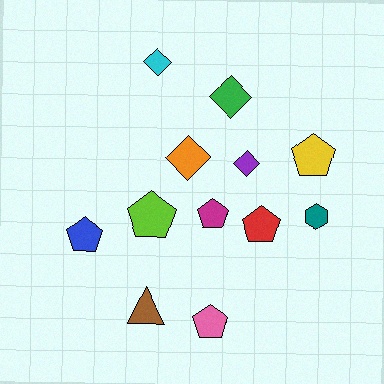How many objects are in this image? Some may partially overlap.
There are 12 objects.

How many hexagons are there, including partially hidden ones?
There is 1 hexagon.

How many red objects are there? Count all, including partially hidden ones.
There is 1 red object.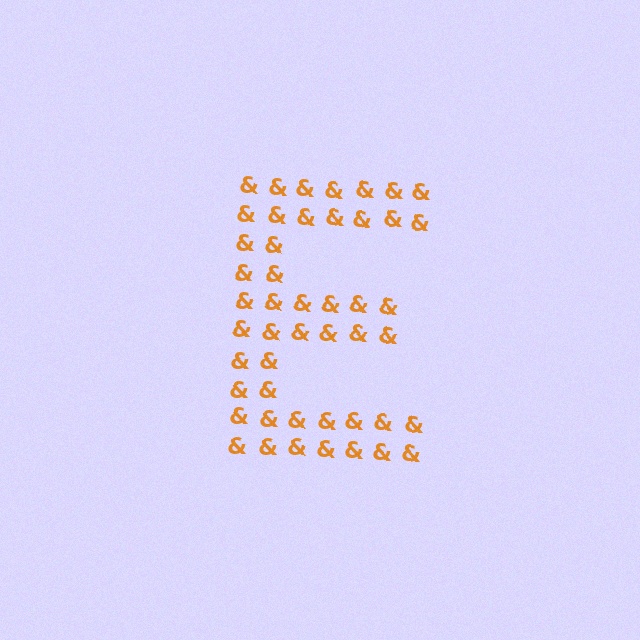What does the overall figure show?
The overall figure shows the letter E.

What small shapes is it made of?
It is made of small ampersands.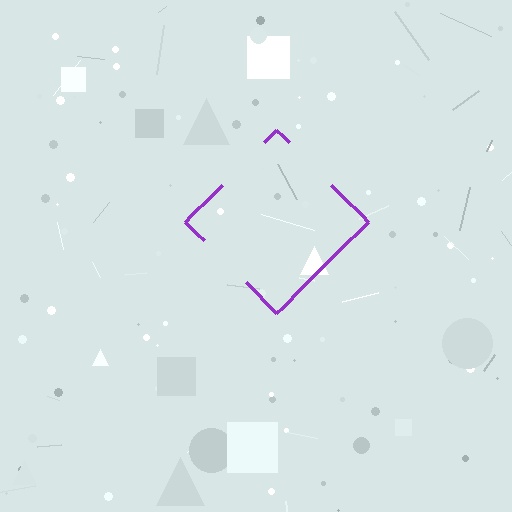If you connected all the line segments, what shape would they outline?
They would outline a diamond.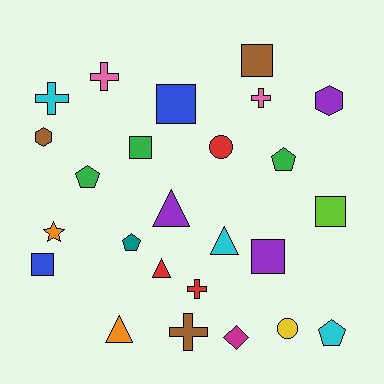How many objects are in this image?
There are 25 objects.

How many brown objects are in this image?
There are 3 brown objects.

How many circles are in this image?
There are 2 circles.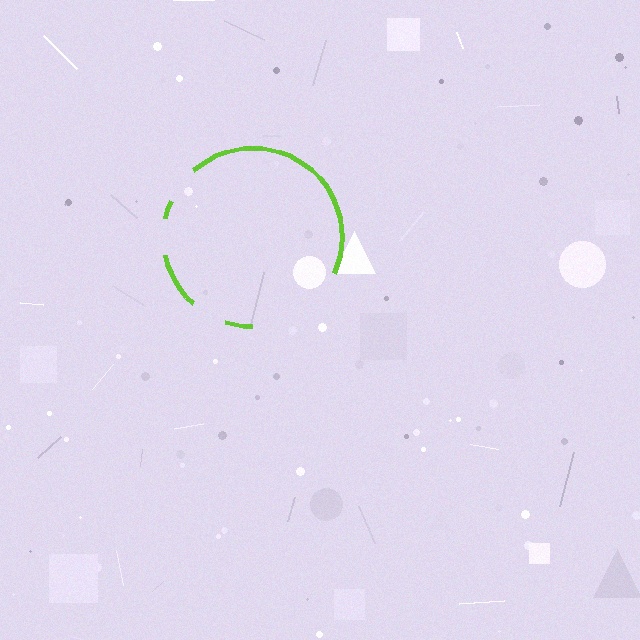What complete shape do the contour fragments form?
The contour fragments form a circle.